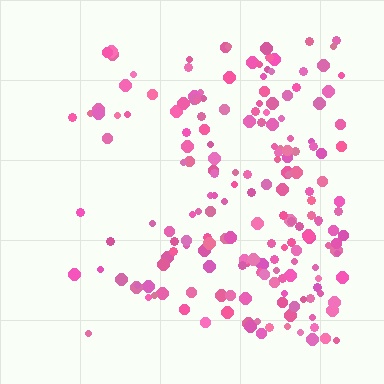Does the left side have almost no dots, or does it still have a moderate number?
Still a moderate number, just noticeably fewer than the right.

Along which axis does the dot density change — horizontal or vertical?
Horizontal.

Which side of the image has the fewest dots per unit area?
The left.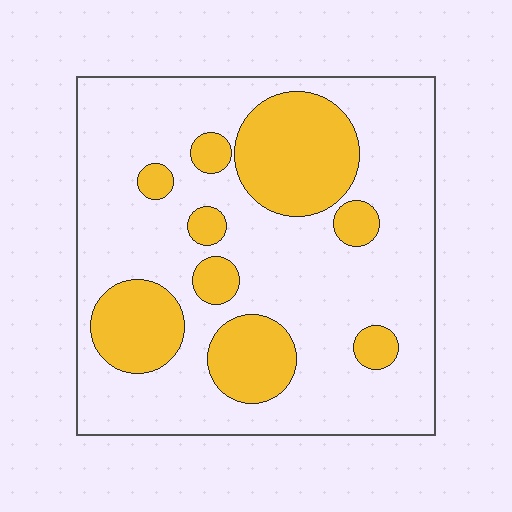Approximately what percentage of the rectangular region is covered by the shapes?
Approximately 25%.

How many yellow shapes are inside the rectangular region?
9.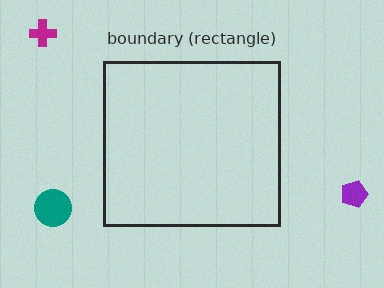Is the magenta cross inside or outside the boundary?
Outside.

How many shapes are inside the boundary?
0 inside, 3 outside.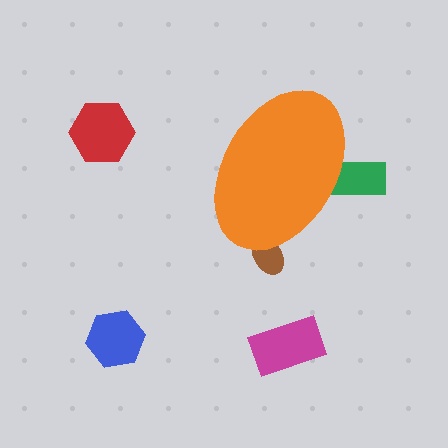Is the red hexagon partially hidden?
No, the red hexagon is fully visible.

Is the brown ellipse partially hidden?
Yes, the brown ellipse is partially hidden behind the orange ellipse.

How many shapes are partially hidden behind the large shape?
2 shapes are partially hidden.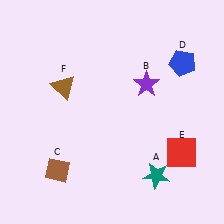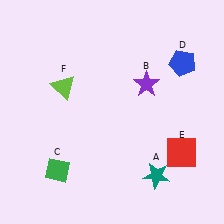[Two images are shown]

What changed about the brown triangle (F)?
In Image 1, F is brown. In Image 2, it changed to lime.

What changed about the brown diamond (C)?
In Image 1, C is brown. In Image 2, it changed to green.